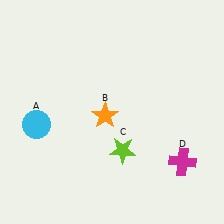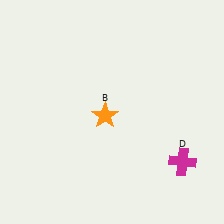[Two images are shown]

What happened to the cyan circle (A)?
The cyan circle (A) was removed in Image 2. It was in the bottom-left area of Image 1.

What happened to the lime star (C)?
The lime star (C) was removed in Image 2. It was in the bottom-right area of Image 1.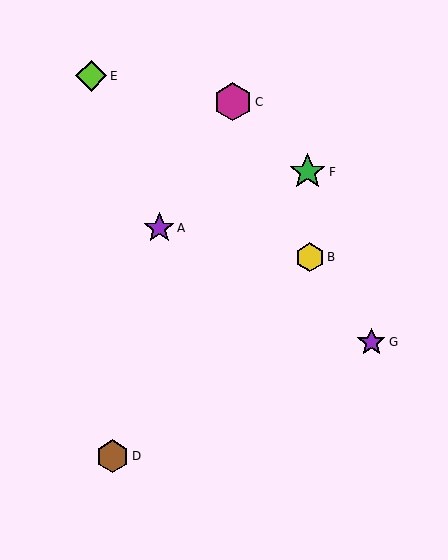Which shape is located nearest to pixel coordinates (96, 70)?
The lime diamond (labeled E) at (91, 76) is nearest to that location.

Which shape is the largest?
The magenta hexagon (labeled C) is the largest.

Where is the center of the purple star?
The center of the purple star is at (159, 228).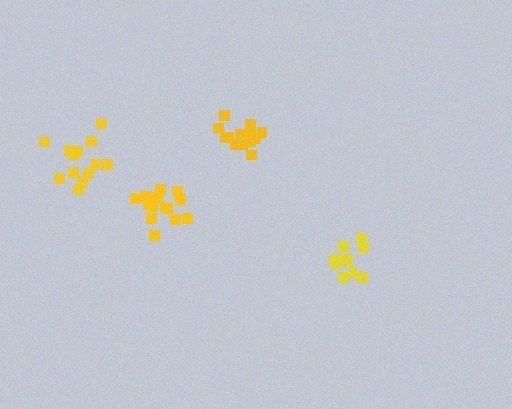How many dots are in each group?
Group 1: 10 dots, Group 2: 15 dots, Group 3: 15 dots, Group 4: 13 dots (53 total).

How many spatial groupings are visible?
There are 4 spatial groupings.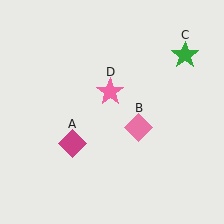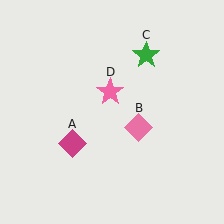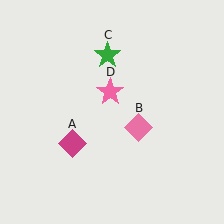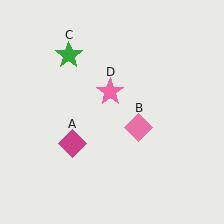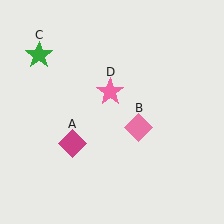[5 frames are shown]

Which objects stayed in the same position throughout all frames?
Magenta diamond (object A) and pink diamond (object B) and pink star (object D) remained stationary.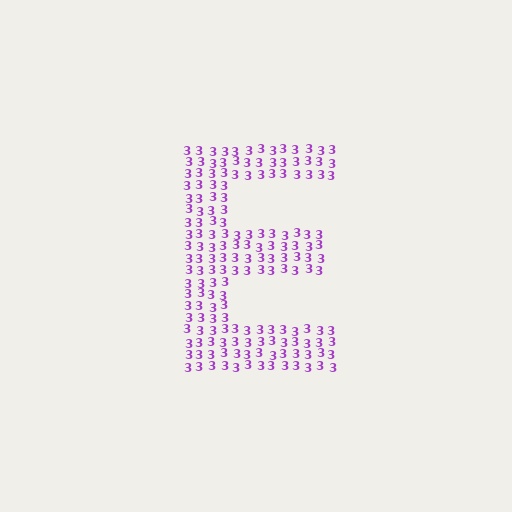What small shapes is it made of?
It is made of small digit 3's.